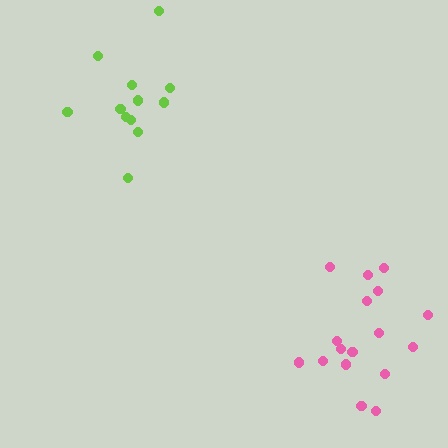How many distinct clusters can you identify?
There are 2 distinct clusters.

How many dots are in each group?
Group 1: 12 dots, Group 2: 18 dots (30 total).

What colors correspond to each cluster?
The clusters are colored: lime, pink.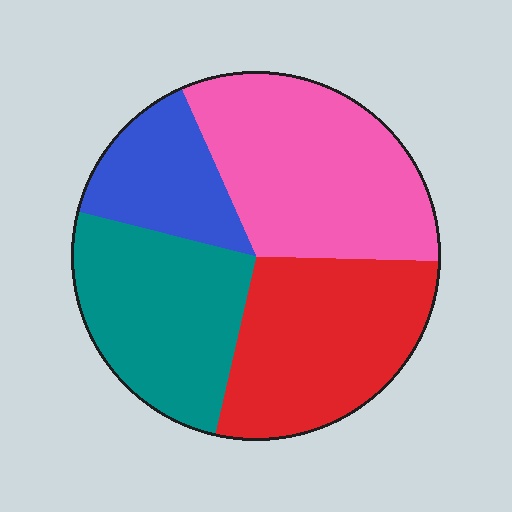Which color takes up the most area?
Pink, at roughly 30%.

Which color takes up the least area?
Blue, at roughly 15%.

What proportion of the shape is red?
Red takes up between a sixth and a third of the shape.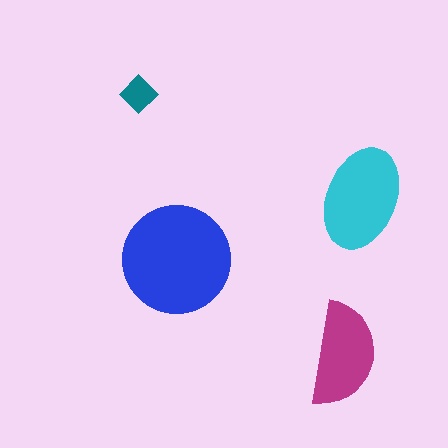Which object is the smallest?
The teal diamond.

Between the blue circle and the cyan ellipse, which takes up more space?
The blue circle.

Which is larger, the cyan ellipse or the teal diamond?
The cyan ellipse.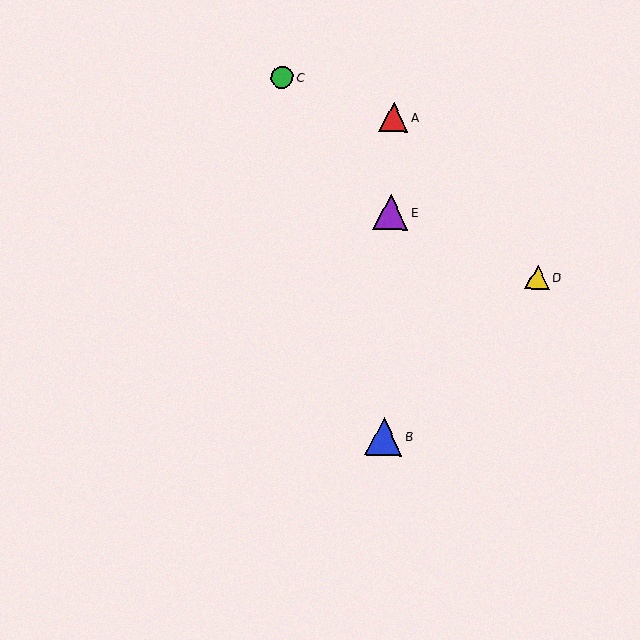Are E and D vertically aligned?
No, E is at x≈391 and D is at x≈537.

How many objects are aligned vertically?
3 objects (A, B, E) are aligned vertically.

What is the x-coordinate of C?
Object C is at x≈282.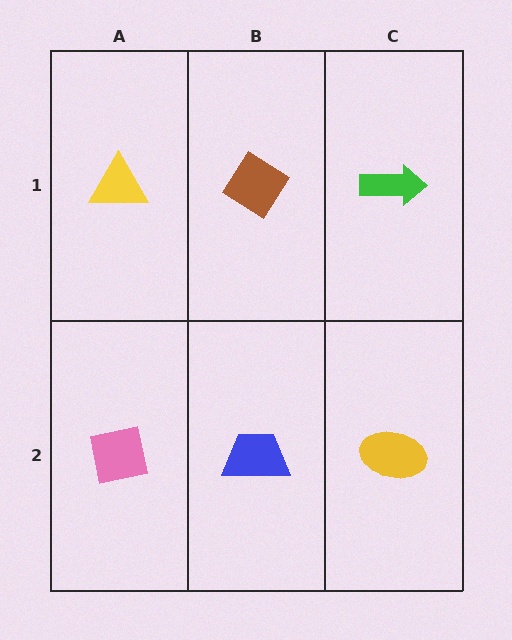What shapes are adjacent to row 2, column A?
A yellow triangle (row 1, column A), a blue trapezoid (row 2, column B).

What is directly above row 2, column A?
A yellow triangle.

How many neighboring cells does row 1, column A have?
2.